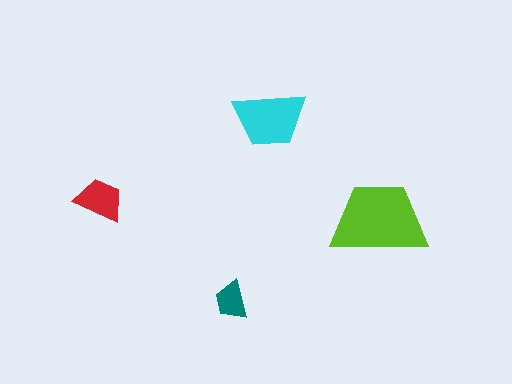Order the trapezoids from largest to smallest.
the lime one, the cyan one, the red one, the teal one.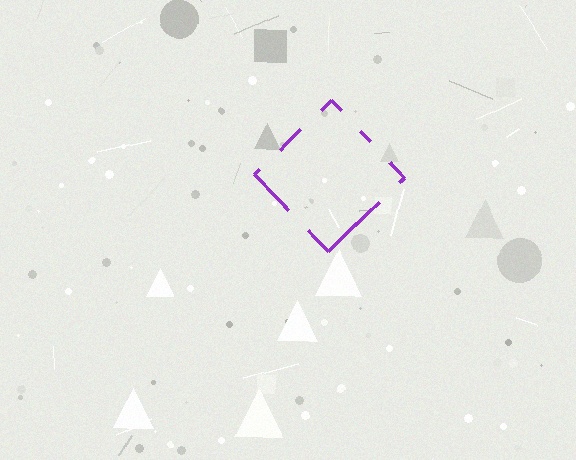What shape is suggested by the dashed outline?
The dashed outline suggests a diamond.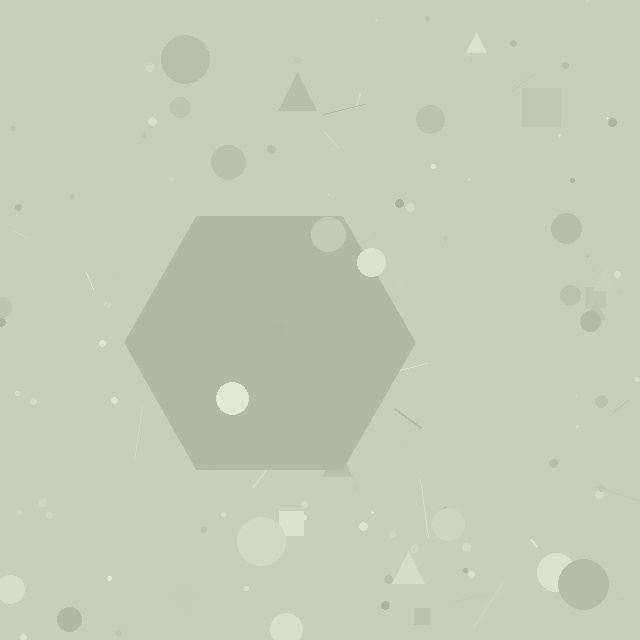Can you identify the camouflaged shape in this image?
The camouflaged shape is a hexagon.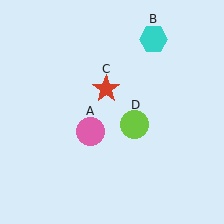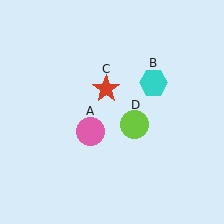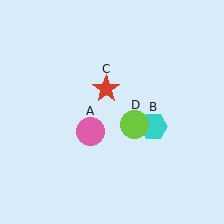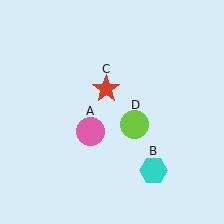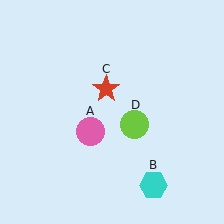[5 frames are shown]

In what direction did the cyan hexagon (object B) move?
The cyan hexagon (object B) moved down.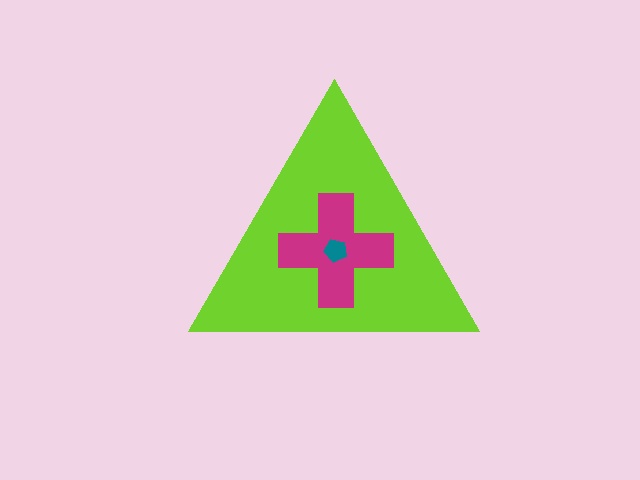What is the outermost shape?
The lime triangle.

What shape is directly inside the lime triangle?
The magenta cross.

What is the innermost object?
The teal pentagon.